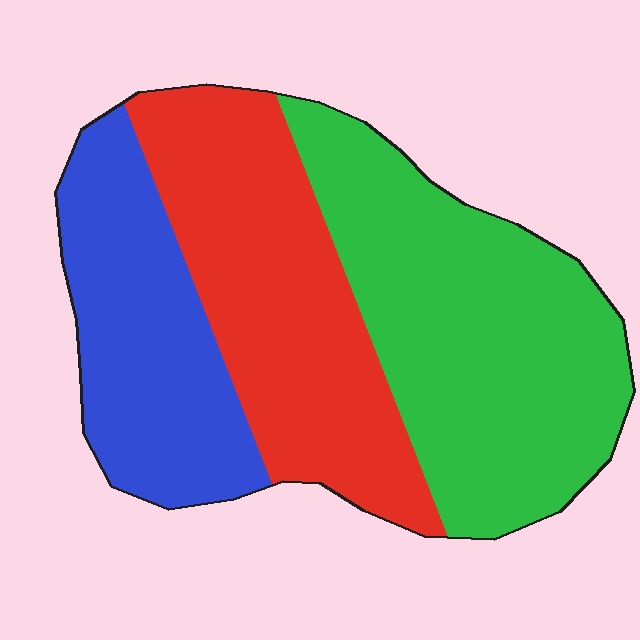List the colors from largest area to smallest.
From largest to smallest: green, red, blue.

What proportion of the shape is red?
Red covers 34% of the shape.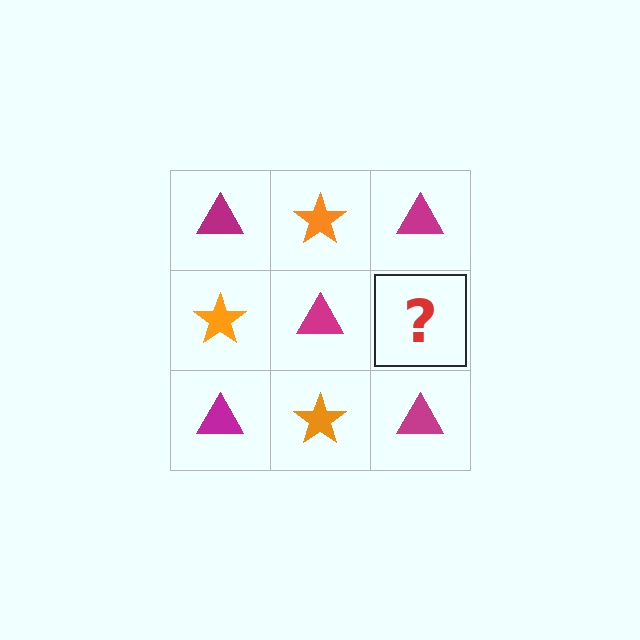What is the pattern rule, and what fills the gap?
The rule is that it alternates magenta triangle and orange star in a checkerboard pattern. The gap should be filled with an orange star.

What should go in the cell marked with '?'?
The missing cell should contain an orange star.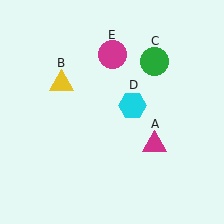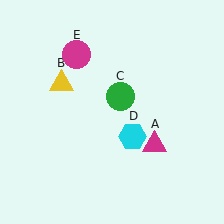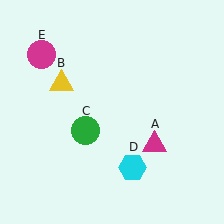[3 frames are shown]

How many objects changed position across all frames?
3 objects changed position: green circle (object C), cyan hexagon (object D), magenta circle (object E).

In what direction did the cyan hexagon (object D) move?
The cyan hexagon (object D) moved down.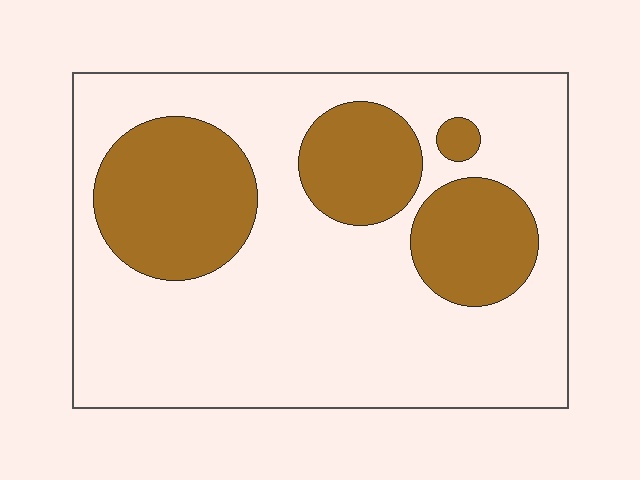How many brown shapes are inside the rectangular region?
4.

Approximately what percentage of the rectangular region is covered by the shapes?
Approximately 30%.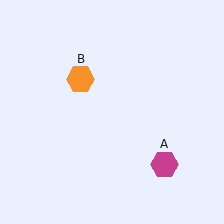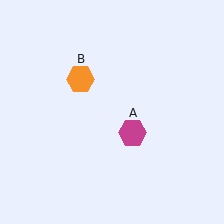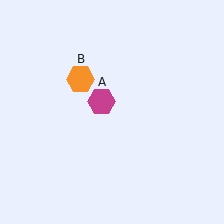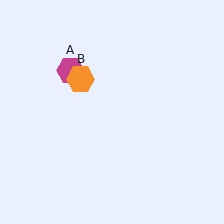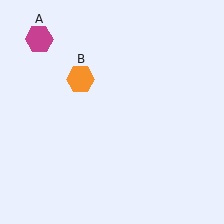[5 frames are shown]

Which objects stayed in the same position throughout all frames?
Orange hexagon (object B) remained stationary.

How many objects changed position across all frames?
1 object changed position: magenta hexagon (object A).